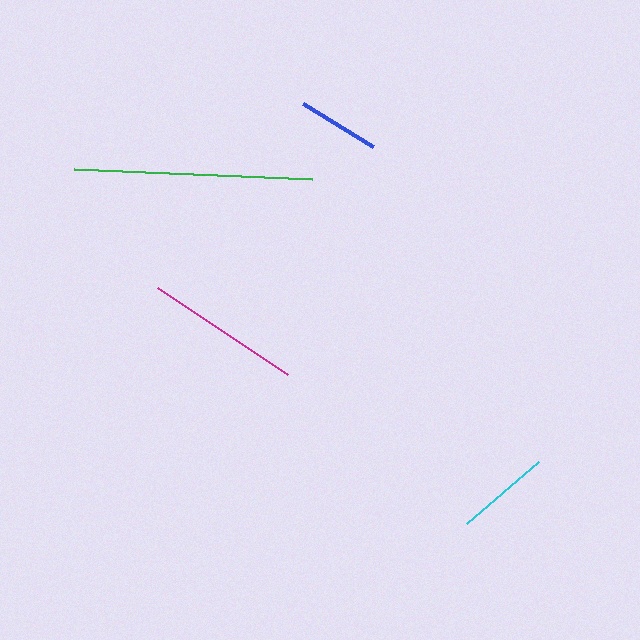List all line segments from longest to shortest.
From longest to shortest: green, magenta, cyan, blue.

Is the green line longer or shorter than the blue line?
The green line is longer than the blue line.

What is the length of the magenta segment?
The magenta segment is approximately 157 pixels long.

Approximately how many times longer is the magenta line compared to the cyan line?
The magenta line is approximately 1.7 times the length of the cyan line.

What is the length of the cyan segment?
The cyan segment is approximately 95 pixels long.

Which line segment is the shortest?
The blue line is the shortest at approximately 82 pixels.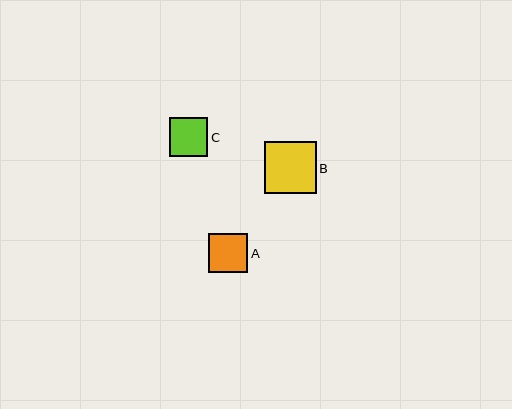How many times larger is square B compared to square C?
Square B is approximately 1.4 times the size of square C.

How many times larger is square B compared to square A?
Square B is approximately 1.3 times the size of square A.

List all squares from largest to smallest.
From largest to smallest: B, A, C.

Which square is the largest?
Square B is the largest with a size of approximately 52 pixels.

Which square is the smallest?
Square C is the smallest with a size of approximately 38 pixels.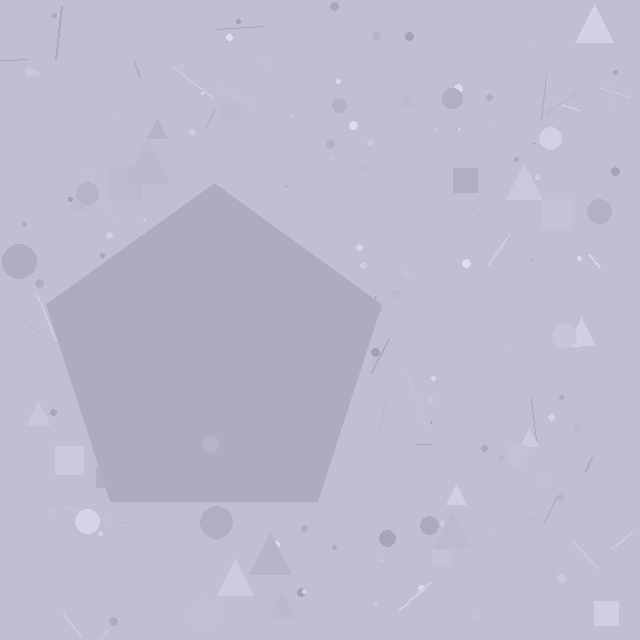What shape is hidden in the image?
A pentagon is hidden in the image.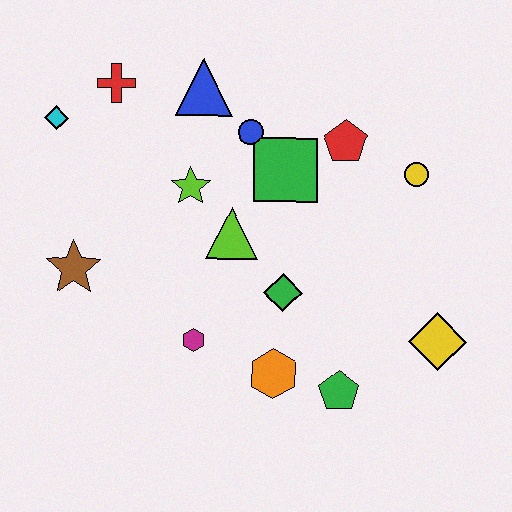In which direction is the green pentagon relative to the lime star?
The green pentagon is below the lime star.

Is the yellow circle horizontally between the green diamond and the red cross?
No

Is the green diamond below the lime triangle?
Yes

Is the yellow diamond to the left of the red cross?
No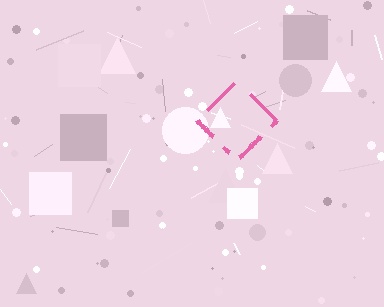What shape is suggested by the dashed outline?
The dashed outline suggests a diamond.